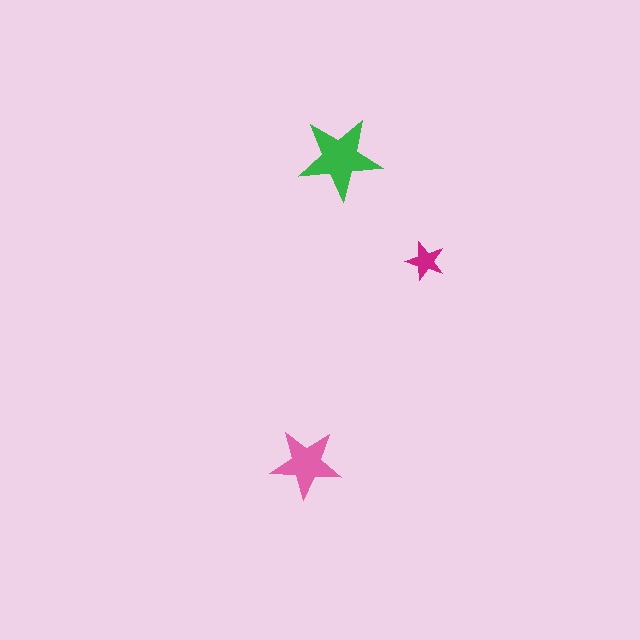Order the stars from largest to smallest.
the green one, the pink one, the magenta one.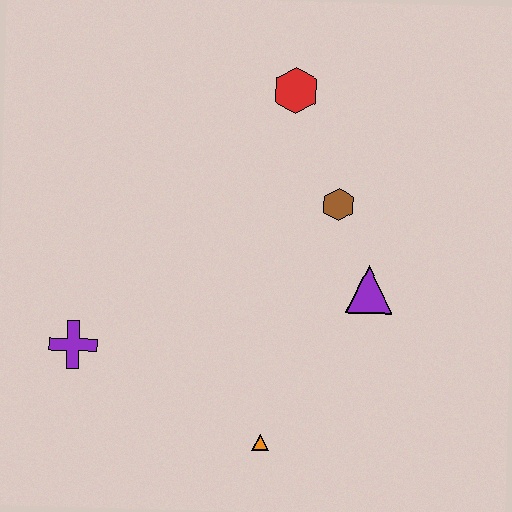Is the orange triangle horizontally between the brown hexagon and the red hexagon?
No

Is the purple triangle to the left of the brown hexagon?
No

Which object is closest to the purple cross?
The orange triangle is closest to the purple cross.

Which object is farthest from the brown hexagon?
The purple cross is farthest from the brown hexagon.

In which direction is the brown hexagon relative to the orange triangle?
The brown hexagon is above the orange triangle.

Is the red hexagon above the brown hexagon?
Yes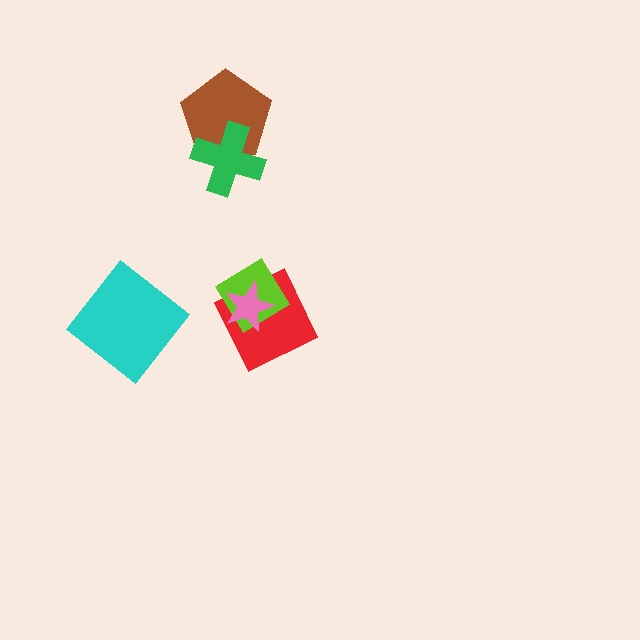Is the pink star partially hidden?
No, no other shape covers it.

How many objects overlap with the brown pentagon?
1 object overlaps with the brown pentagon.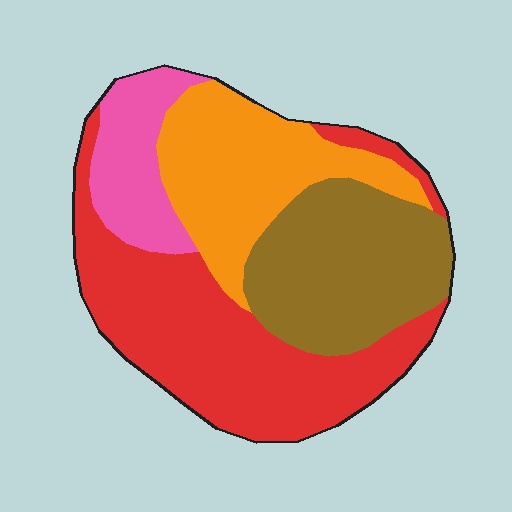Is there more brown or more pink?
Brown.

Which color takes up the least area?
Pink, at roughly 10%.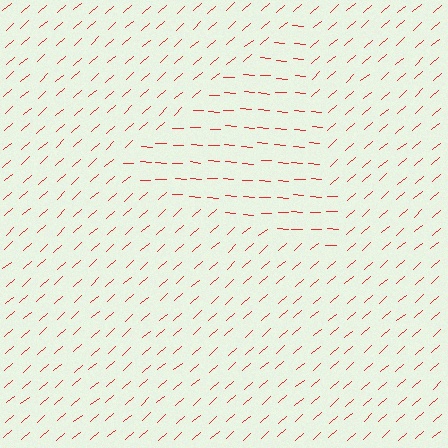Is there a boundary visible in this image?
Yes, there is a texture boundary formed by a change in line orientation.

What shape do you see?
I see a triangle.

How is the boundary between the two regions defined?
The boundary is defined purely by a change in line orientation (approximately 45 degrees difference). All lines are the same color and thickness.